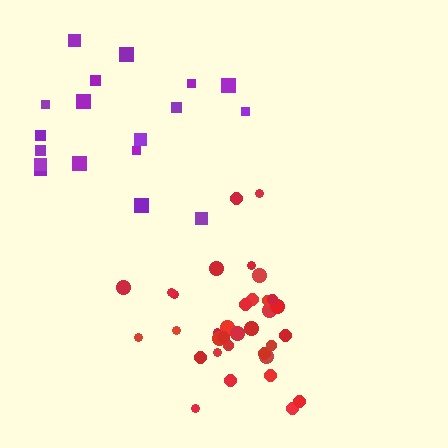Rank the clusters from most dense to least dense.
red, purple.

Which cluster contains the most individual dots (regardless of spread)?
Red (34).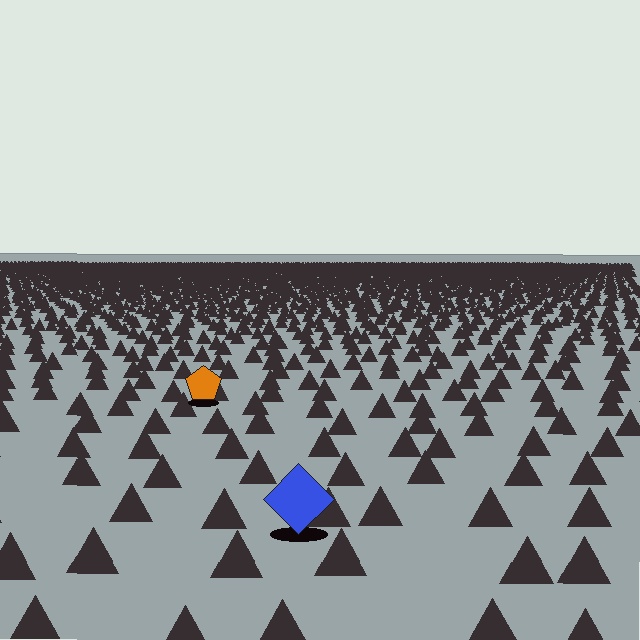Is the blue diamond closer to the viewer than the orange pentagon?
Yes. The blue diamond is closer — you can tell from the texture gradient: the ground texture is coarser near it.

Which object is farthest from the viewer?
The orange pentagon is farthest from the viewer. It appears smaller and the ground texture around it is denser.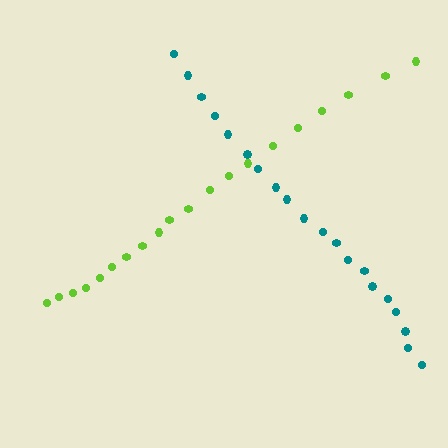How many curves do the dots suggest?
There are 2 distinct paths.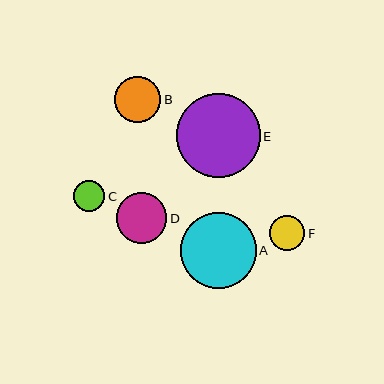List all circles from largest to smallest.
From largest to smallest: E, A, D, B, F, C.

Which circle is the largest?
Circle E is the largest with a size of approximately 83 pixels.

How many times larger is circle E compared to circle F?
Circle E is approximately 2.4 times the size of circle F.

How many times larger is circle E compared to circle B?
Circle E is approximately 1.8 times the size of circle B.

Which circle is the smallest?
Circle C is the smallest with a size of approximately 31 pixels.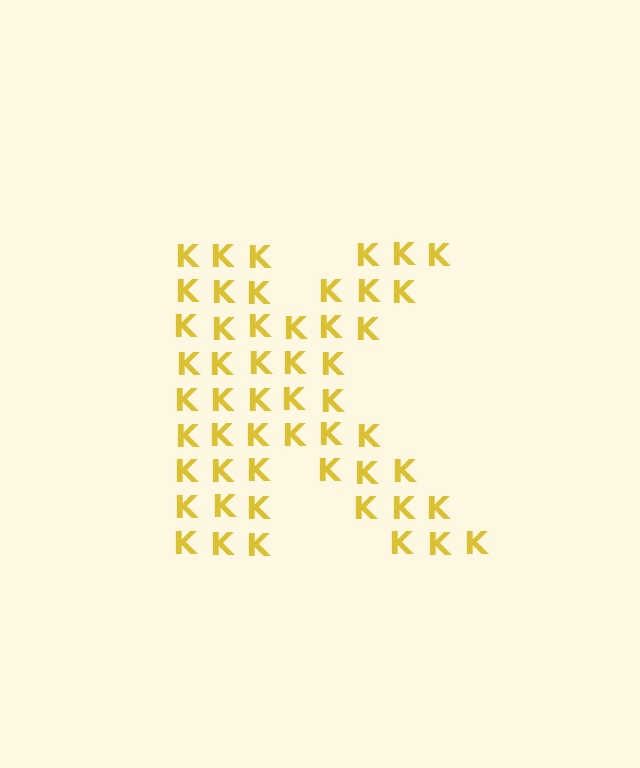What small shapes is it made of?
It is made of small letter K's.